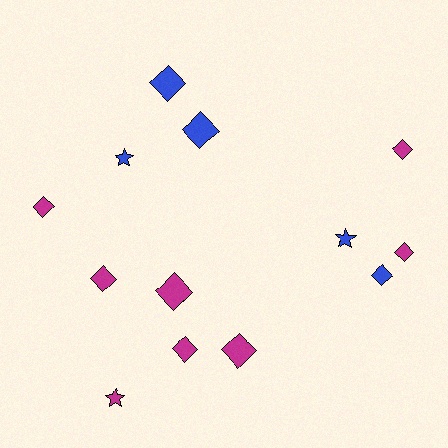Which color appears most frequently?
Magenta, with 8 objects.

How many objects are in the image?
There are 13 objects.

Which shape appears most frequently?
Diamond, with 10 objects.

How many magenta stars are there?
There is 1 magenta star.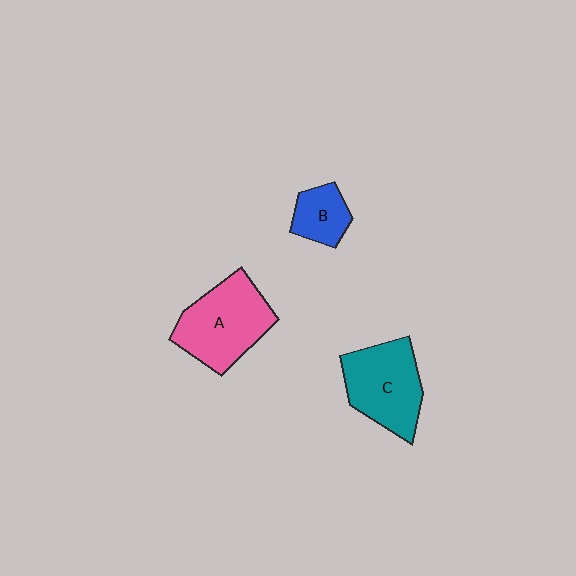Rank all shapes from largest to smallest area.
From largest to smallest: A (pink), C (teal), B (blue).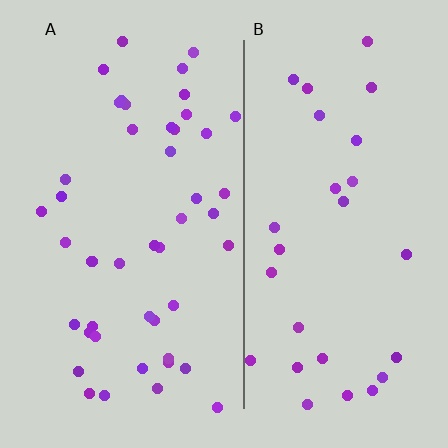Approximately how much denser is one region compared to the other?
Approximately 1.7× — region A over region B.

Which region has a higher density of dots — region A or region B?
A (the left).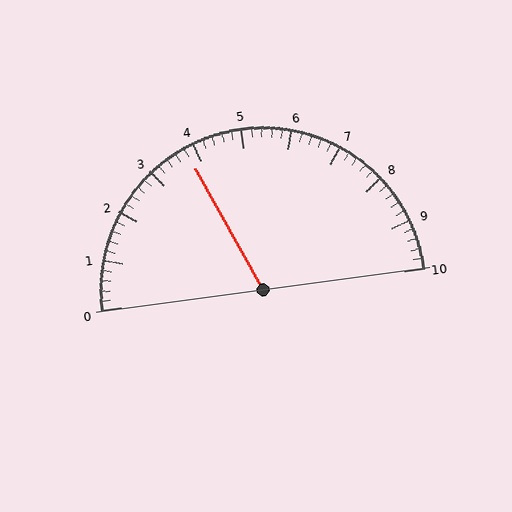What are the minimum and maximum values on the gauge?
The gauge ranges from 0 to 10.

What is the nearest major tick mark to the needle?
The nearest major tick mark is 4.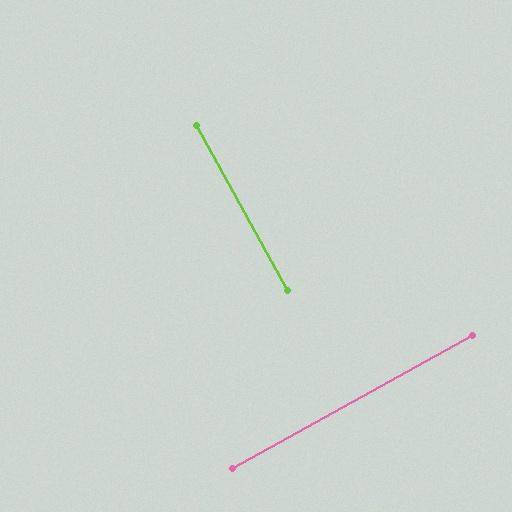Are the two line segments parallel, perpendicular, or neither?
Perpendicular — they meet at approximately 90°.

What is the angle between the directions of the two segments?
Approximately 90 degrees.